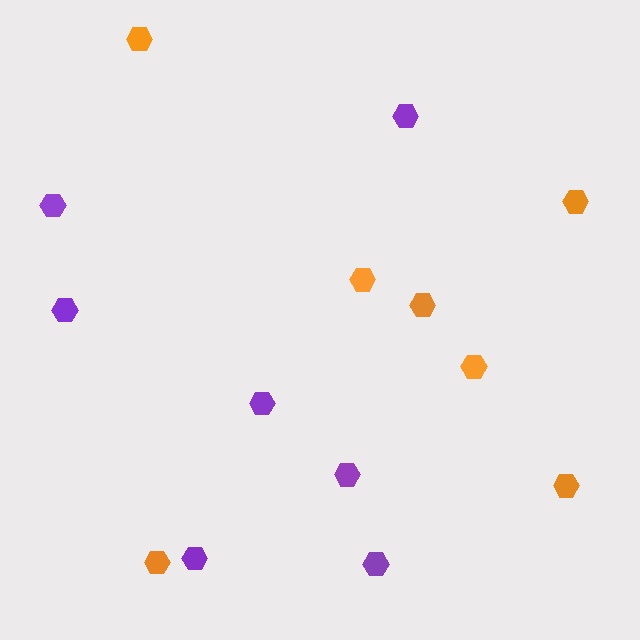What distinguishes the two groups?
There are 2 groups: one group of orange hexagons (7) and one group of purple hexagons (7).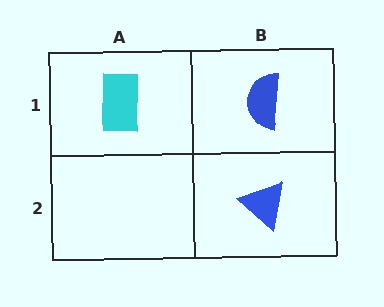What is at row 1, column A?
A cyan rectangle.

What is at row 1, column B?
A blue semicircle.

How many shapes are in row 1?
2 shapes.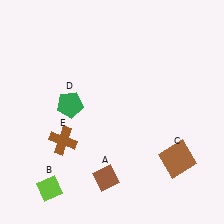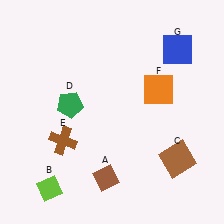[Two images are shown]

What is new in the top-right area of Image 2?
A blue square (G) was added in the top-right area of Image 2.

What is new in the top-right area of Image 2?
An orange square (F) was added in the top-right area of Image 2.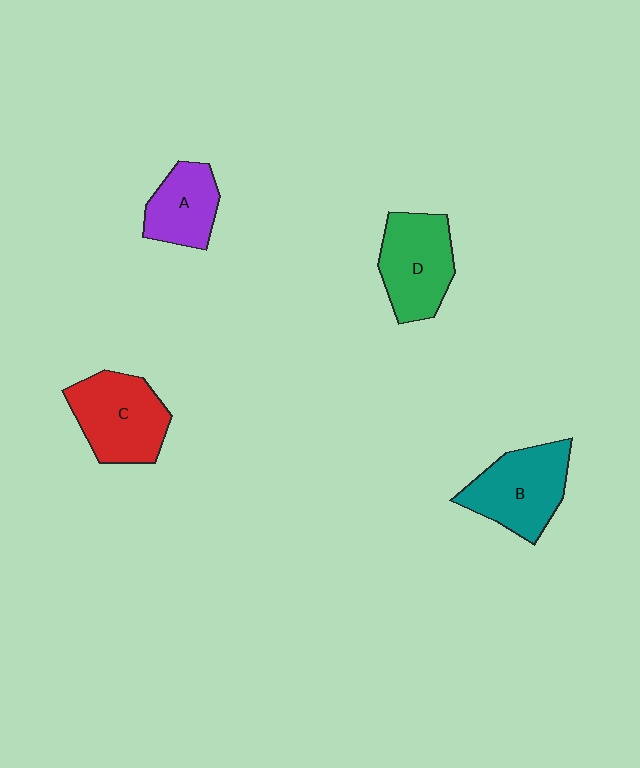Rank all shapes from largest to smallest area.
From largest to smallest: C (red), B (teal), D (green), A (purple).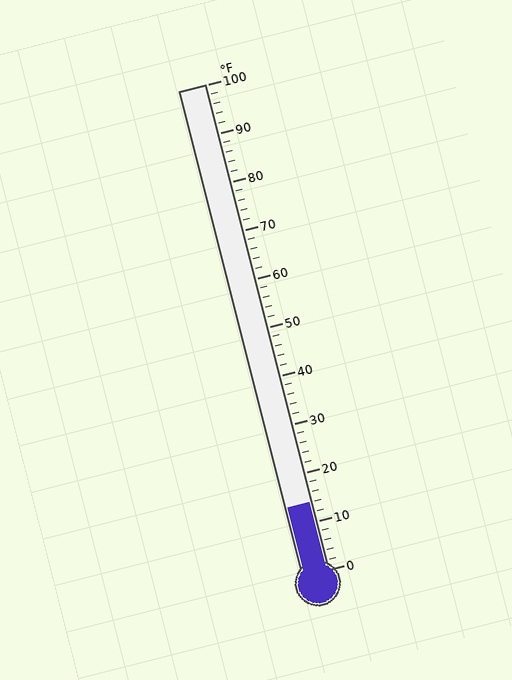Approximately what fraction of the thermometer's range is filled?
The thermometer is filled to approximately 15% of its range.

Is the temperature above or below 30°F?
The temperature is below 30°F.